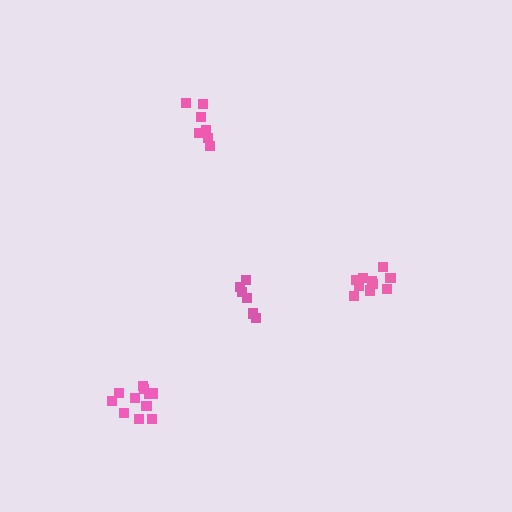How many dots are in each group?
Group 1: 10 dots, Group 2: 12 dots, Group 3: 7 dots, Group 4: 6 dots (35 total).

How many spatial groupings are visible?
There are 4 spatial groupings.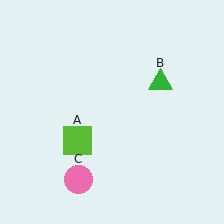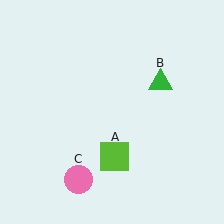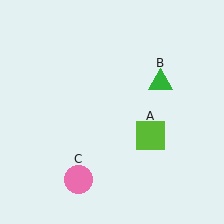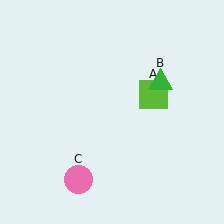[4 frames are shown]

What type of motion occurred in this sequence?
The lime square (object A) rotated counterclockwise around the center of the scene.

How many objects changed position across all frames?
1 object changed position: lime square (object A).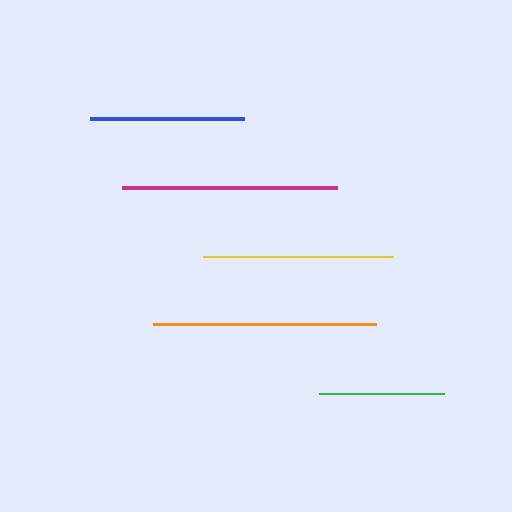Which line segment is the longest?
The orange line is the longest at approximately 224 pixels.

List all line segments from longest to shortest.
From longest to shortest: orange, magenta, yellow, blue, green.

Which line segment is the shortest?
The green line is the shortest at approximately 125 pixels.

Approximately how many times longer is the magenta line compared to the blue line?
The magenta line is approximately 1.4 times the length of the blue line.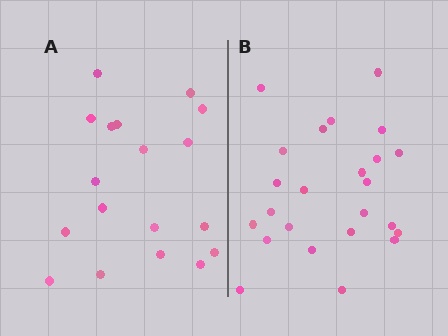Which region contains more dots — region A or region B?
Region B (the right region) has more dots.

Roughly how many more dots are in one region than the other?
Region B has about 6 more dots than region A.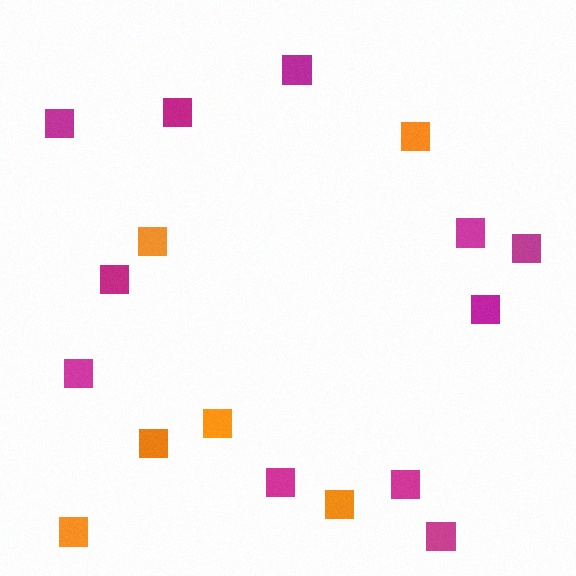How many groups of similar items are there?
There are 2 groups: one group of orange squares (6) and one group of magenta squares (11).